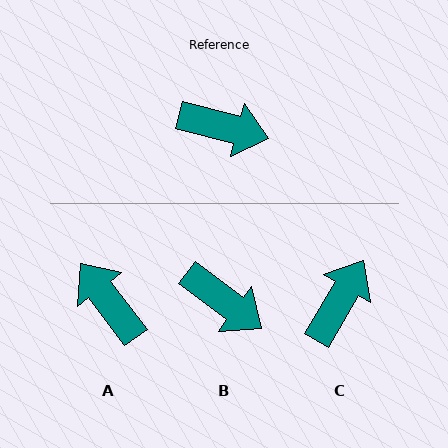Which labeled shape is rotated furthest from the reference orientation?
A, about 142 degrees away.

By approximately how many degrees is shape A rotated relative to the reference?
Approximately 142 degrees counter-clockwise.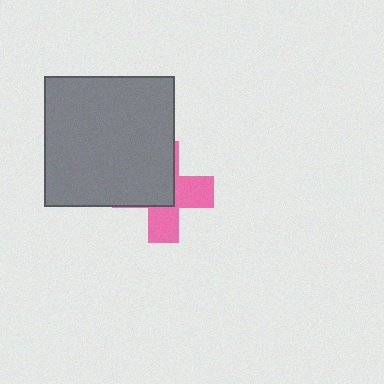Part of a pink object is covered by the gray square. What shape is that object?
It is a cross.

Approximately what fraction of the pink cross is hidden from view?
Roughly 55% of the pink cross is hidden behind the gray square.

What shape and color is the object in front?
The object in front is a gray square.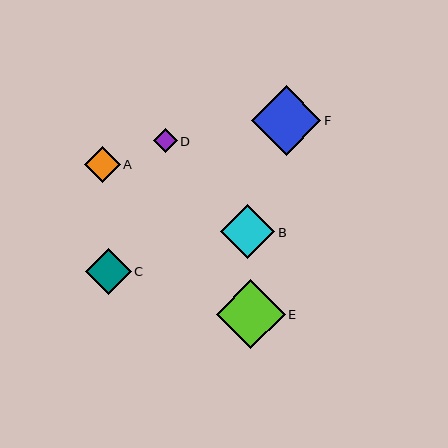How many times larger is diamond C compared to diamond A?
Diamond C is approximately 1.3 times the size of diamond A.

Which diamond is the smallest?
Diamond D is the smallest with a size of approximately 24 pixels.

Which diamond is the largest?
Diamond F is the largest with a size of approximately 70 pixels.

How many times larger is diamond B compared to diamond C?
Diamond B is approximately 1.2 times the size of diamond C.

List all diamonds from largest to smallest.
From largest to smallest: F, E, B, C, A, D.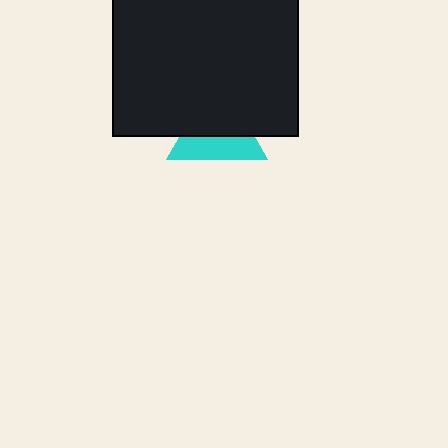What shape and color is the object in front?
The object in front is a black rectangle.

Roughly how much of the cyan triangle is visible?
A small part of it is visible (roughly 44%).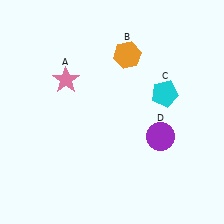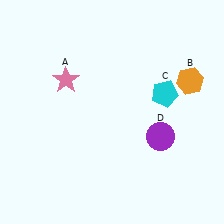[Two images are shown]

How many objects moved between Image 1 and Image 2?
1 object moved between the two images.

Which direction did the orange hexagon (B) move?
The orange hexagon (B) moved right.